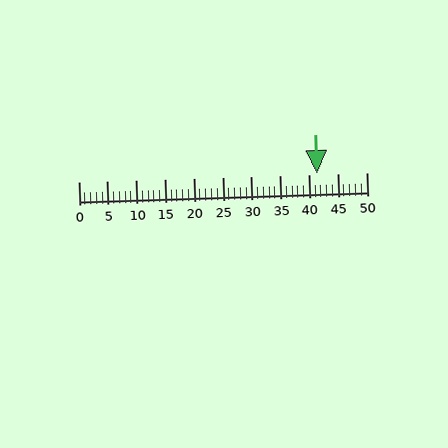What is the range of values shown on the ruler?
The ruler shows values from 0 to 50.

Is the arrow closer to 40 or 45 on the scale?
The arrow is closer to 40.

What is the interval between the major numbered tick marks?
The major tick marks are spaced 5 units apart.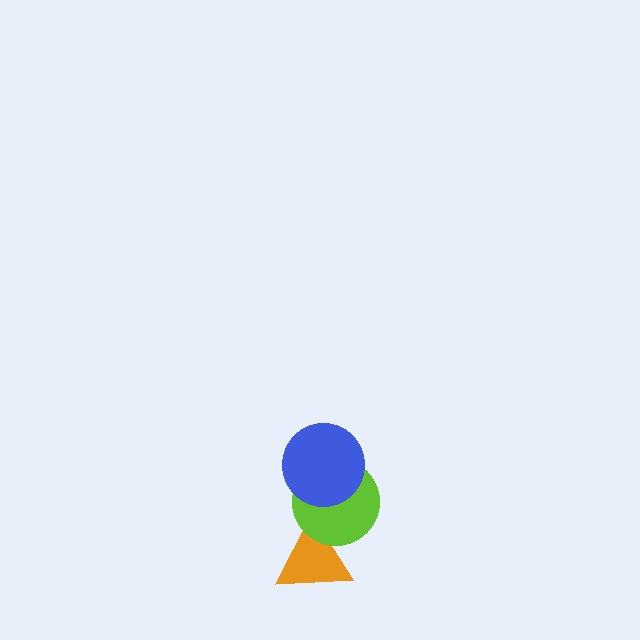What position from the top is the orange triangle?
The orange triangle is 3rd from the top.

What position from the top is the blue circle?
The blue circle is 1st from the top.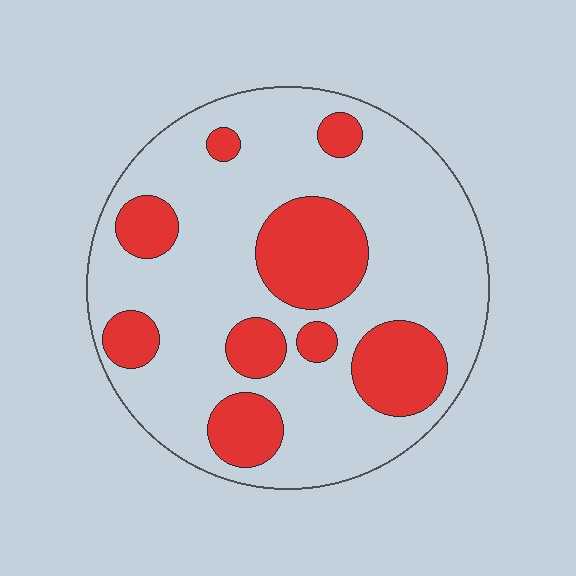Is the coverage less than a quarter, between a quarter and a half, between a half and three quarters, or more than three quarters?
Between a quarter and a half.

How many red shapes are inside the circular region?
9.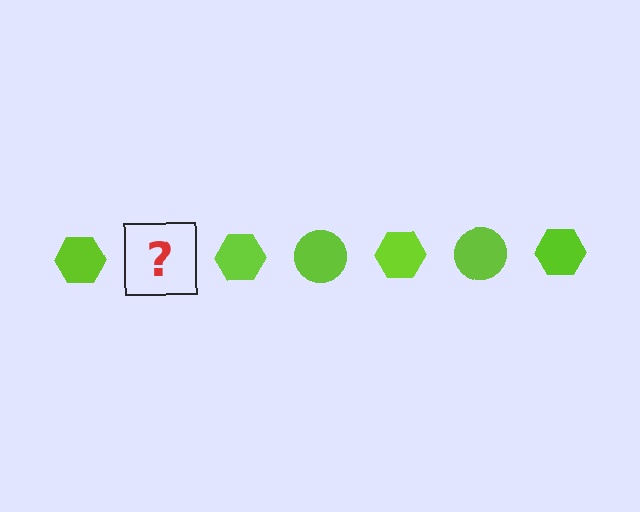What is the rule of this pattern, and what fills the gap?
The rule is that the pattern cycles through hexagon, circle shapes in lime. The gap should be filled with a lime circle.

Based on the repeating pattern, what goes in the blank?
The blank should be a lime circle.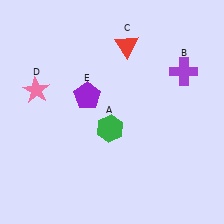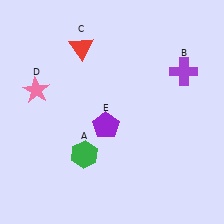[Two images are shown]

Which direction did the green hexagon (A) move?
The green hexagon (A) moved down.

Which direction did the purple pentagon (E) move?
The purple pentagon (E) moved down.